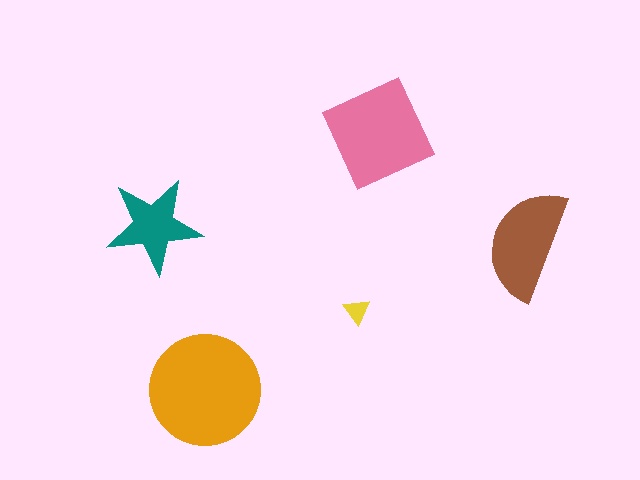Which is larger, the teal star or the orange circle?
The orange circle.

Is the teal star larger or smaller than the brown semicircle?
Smaller.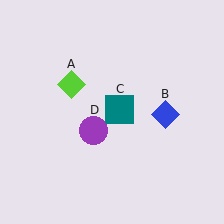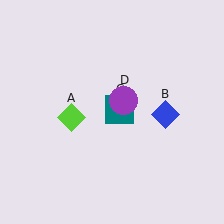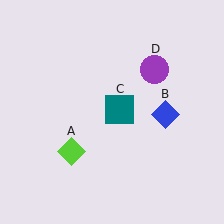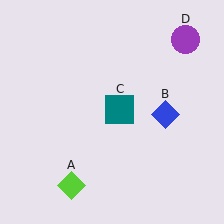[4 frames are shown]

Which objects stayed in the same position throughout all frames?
Blue diamond (object B) and teal square (object C) remained stationary.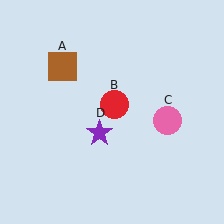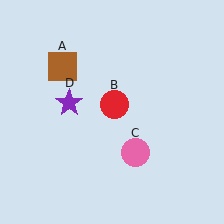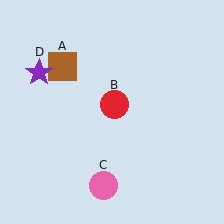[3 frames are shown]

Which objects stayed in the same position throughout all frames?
Brown square (object A) and red circle (object B) remained stationary.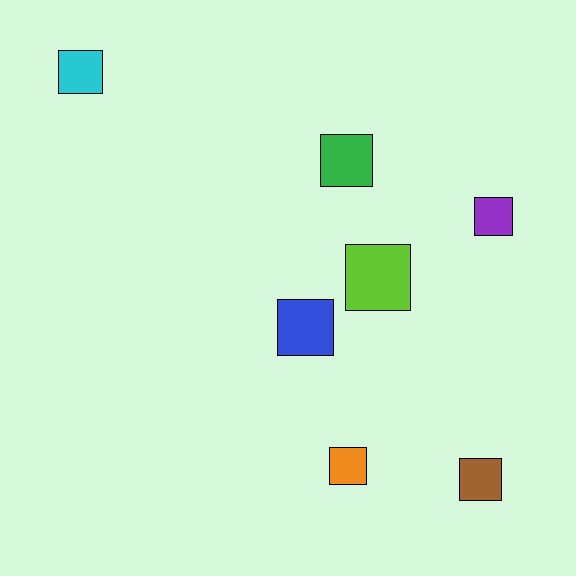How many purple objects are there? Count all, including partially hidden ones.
There is 1 purple object.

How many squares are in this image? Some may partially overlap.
There are 7 squares.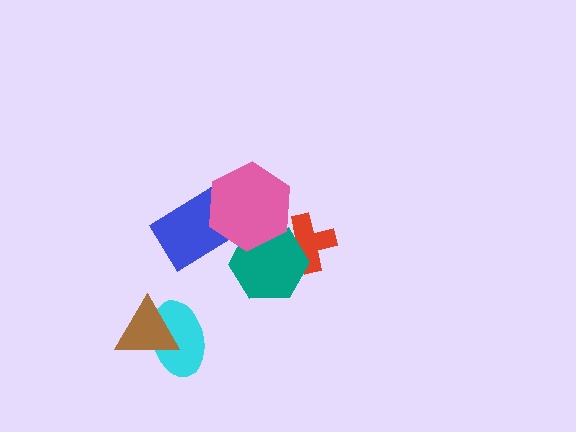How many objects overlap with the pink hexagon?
2 objects overlap with the pink hexagon.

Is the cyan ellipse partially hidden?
Yes, it is partially covered by another shape.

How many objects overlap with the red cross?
1 object overlaps with the red cross.